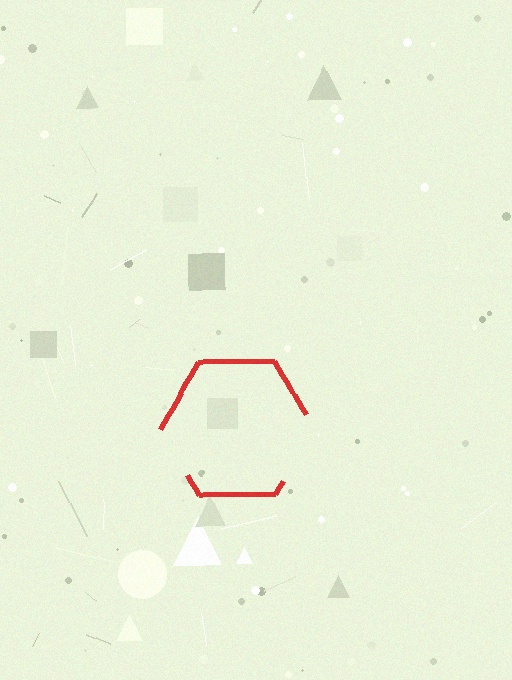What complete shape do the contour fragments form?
The contour fragments form a hexagon.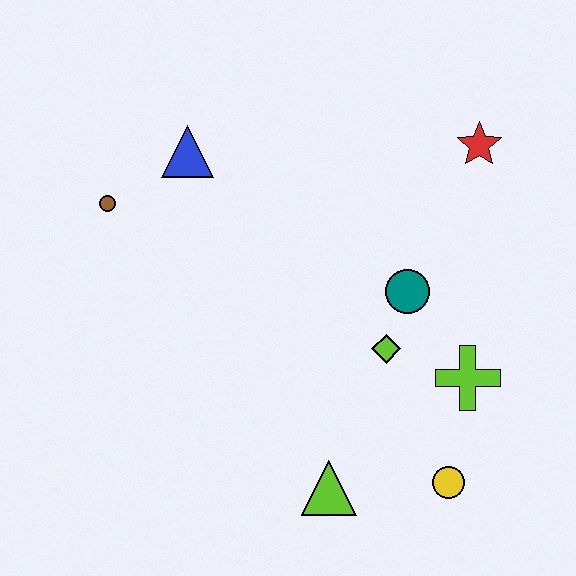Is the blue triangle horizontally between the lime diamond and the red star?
No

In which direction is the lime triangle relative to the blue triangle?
The lime triangle is below the blue triangle.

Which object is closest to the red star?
The teal circle is closest to the red star.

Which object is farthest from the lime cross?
The brown circle is farthest from the lime cross.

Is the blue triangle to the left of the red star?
Yes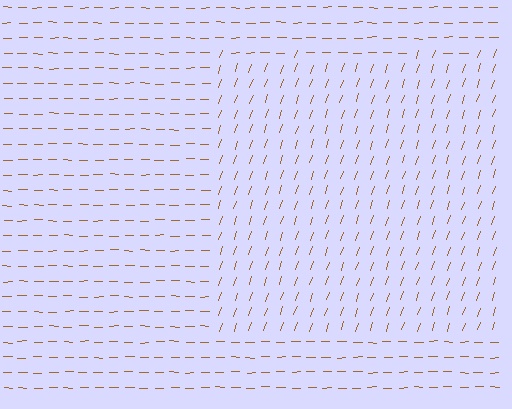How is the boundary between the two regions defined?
The boundary is defined purely by a change in line orientation (approximately 71 degrees difference). All lines are the same color and thickness.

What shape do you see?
I see a rectangle.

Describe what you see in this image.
The image is filled with small brown line segments. A rectangle region in the image has lines oriented differently from the surrounding lines, creating a visible texture boundary.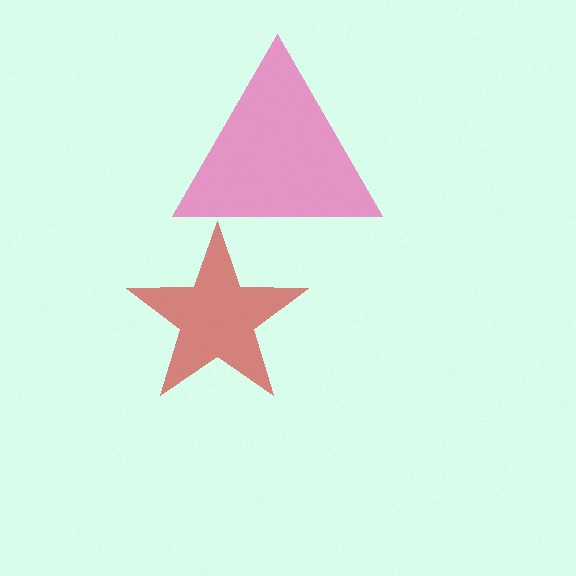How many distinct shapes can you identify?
There are 2 distinct shapes: a red star, a pink triangle.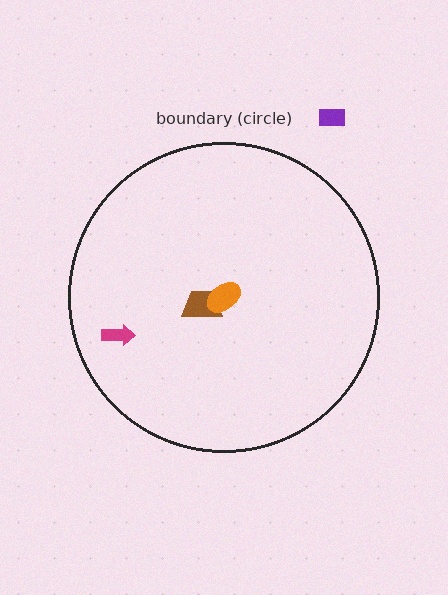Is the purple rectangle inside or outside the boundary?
Outside.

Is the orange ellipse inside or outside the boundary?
Inside.